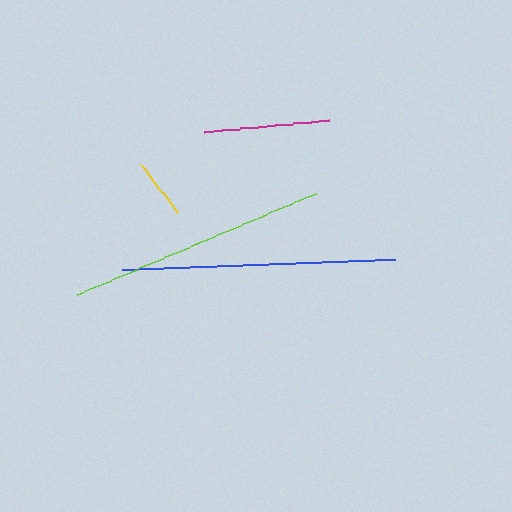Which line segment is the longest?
The blue line is the longest at approximately 273 pixels.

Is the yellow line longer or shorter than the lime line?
The lime line is longer than the yellow line.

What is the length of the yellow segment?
The yellow segment is approximately 61 pixels long.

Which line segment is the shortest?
The yellow line is the shortest at approximately 61 pixels.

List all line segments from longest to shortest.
From longest to shortest: blue, lime, magenta, yellow.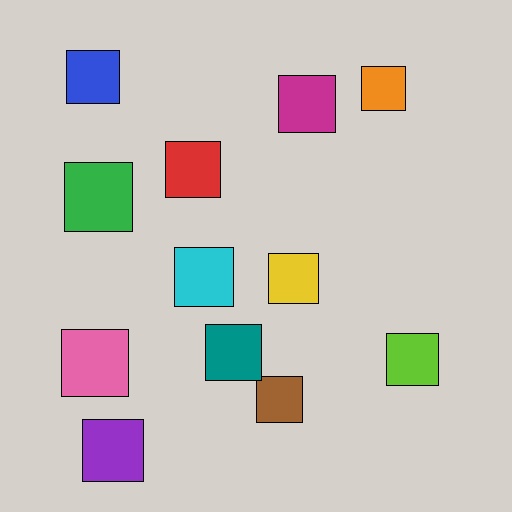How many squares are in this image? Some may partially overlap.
There are 12 squares.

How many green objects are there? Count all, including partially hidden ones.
There is 1 green object.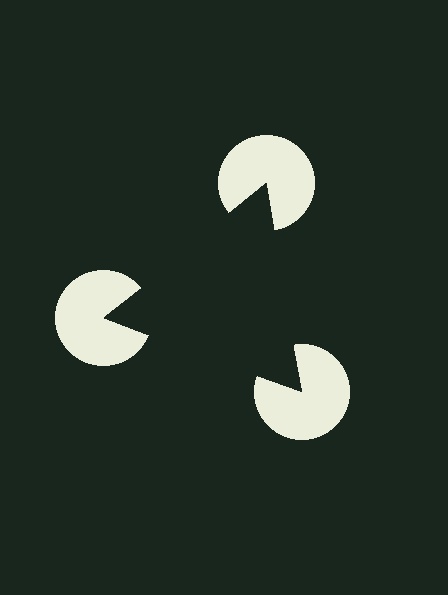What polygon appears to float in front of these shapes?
An illusory triangle — its edges are inferred from the aligned wedge cuts in the pac-man discs, not physically drawn.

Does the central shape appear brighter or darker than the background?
It typically appears slightly darker than the background, even though no actual brightness change is drawn.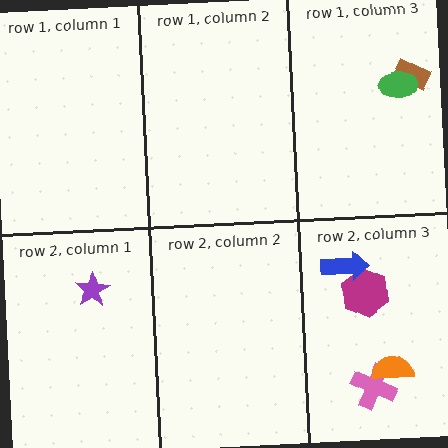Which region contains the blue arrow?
The row 2, column 3 region.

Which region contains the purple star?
The row 2, column 1 region.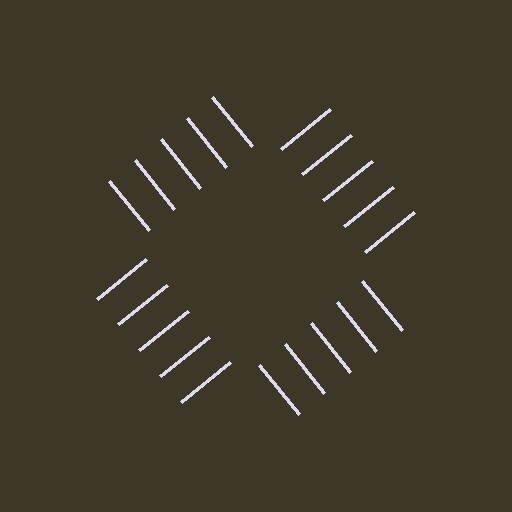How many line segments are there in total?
20 — 5 along each of the 4 edges.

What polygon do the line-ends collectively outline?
An illusory square — the line segments terminate on its edges but no continuous stroke is drawn.